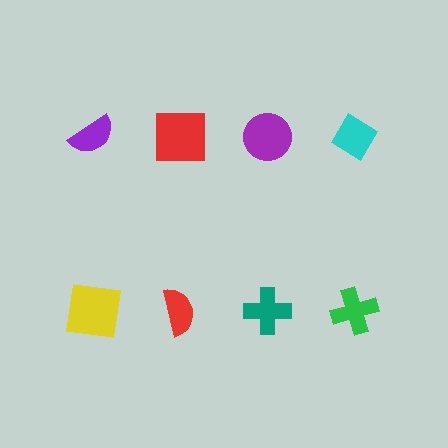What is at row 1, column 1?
A purple semicircle.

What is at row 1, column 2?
A red square.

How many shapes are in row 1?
4 shapes.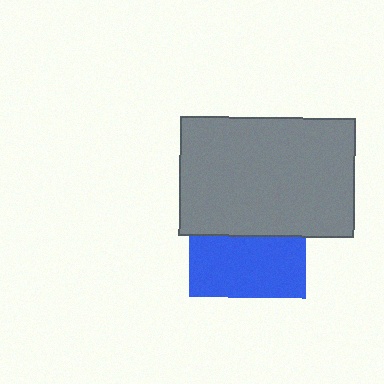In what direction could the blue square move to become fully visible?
The blue square could move down. That would shift it out from behind the gray rectangle entirely.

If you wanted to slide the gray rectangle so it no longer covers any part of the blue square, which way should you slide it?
Slide it up — that is the most direct way to separate the two shapes.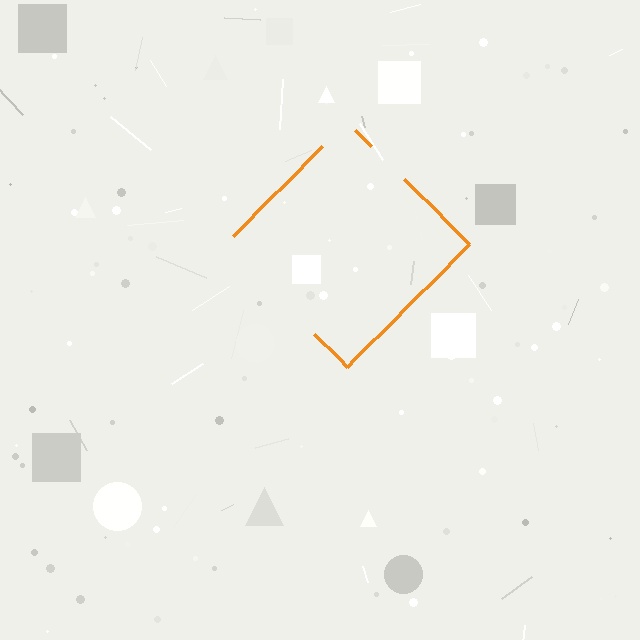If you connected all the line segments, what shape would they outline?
They would outline a diamond.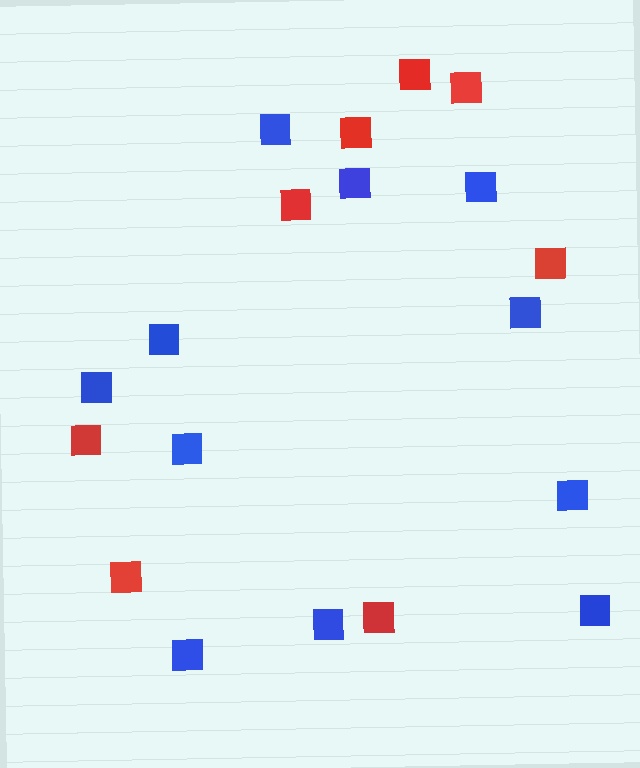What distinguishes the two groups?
There are 2 groups: one group of red squares (8) and one group of blue squares (11).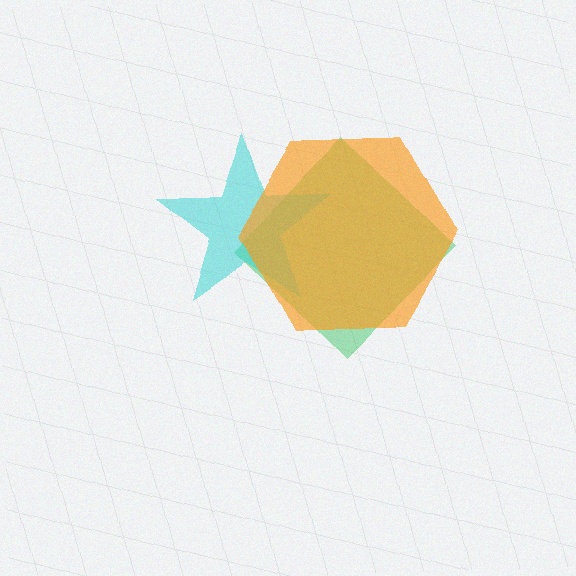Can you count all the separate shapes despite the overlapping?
Yes, there are 3 separate shapes.